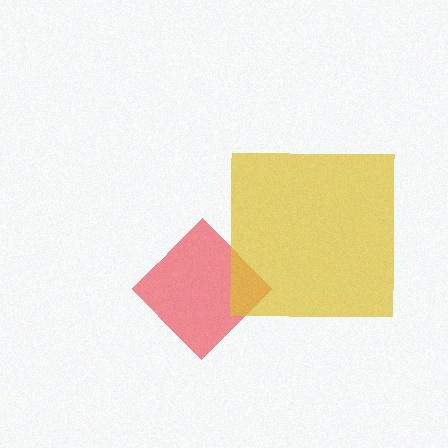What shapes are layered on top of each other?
The layered shapes are: a red diamond, a yellow square.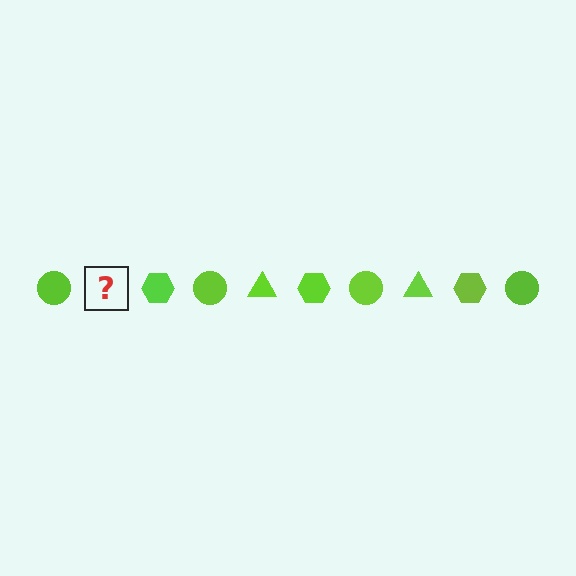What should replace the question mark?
The question mark should be replaced with a lime triangle.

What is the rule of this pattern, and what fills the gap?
The rule is that the pattern cycles through circle, triangle, hexagon shapes in lime. The gap should be filled with a lime triangle.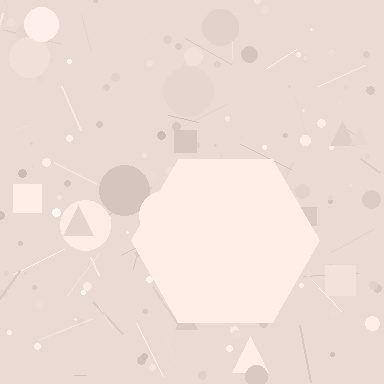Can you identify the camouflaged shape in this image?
The camouflaged shape is a hexagon.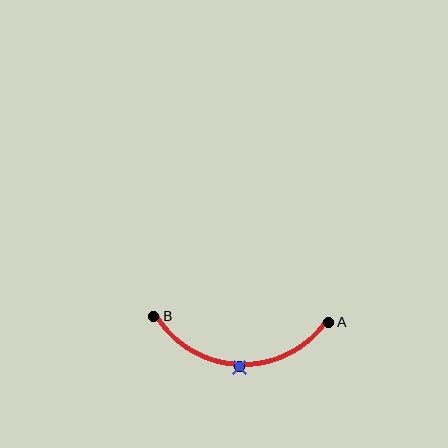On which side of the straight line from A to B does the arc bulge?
The arc bulges below the straight line connecting A and B.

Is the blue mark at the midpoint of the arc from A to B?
Yes. The blue mark lies on the arc at equal arc-length from both A and B — it is the arc midpoint.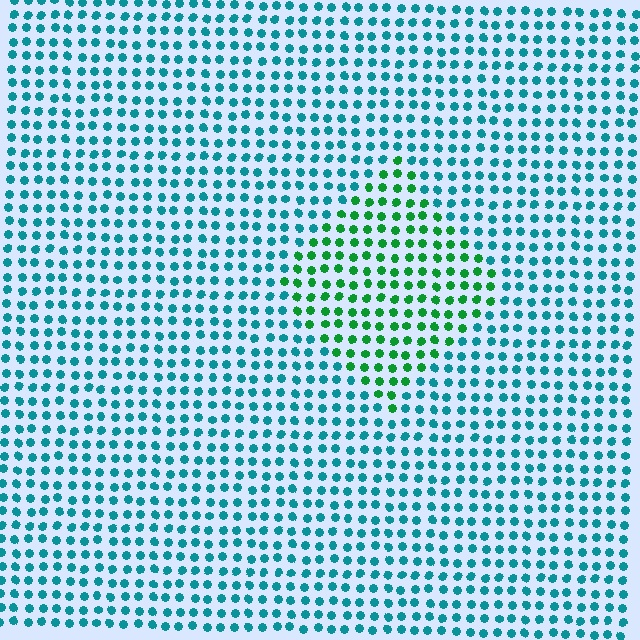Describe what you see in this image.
The image is filled with small teal elements in a uniform arrangement. A diamond-shaped region is visible where the elements are tinted to a slightly different hue, forming a subtle color boundary.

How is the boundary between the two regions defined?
The boundary is defined purely by a slight shift in hue (about 47 degrees). Spacing, size, and orientation are identical on both sides.